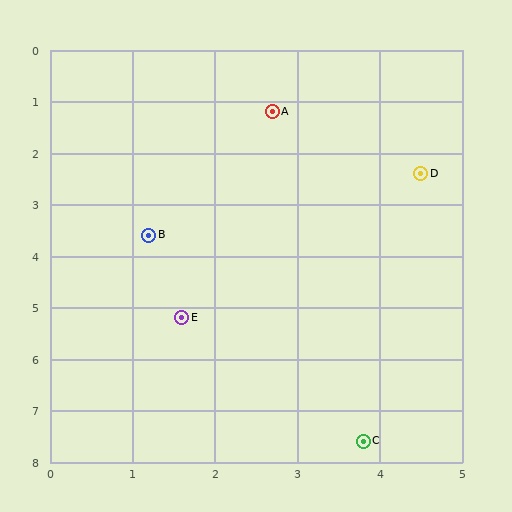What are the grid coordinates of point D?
Point D is at approximately (4.5, 2.4).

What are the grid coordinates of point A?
Point A is at approximately (2.7, 1.2).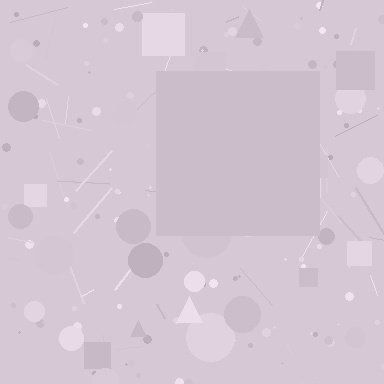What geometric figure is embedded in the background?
A square is embedded in the background.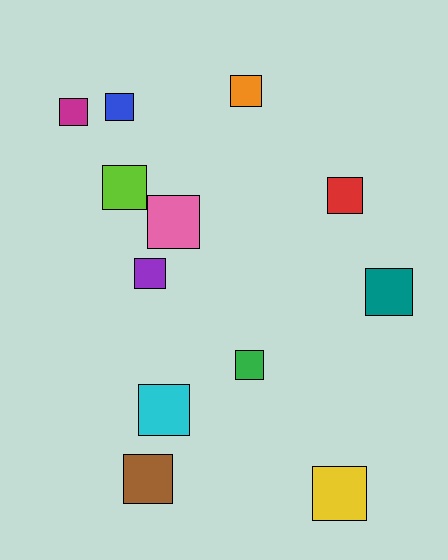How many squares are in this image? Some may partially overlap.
There are 12 squares.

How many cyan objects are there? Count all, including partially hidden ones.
There is 1 cyan object.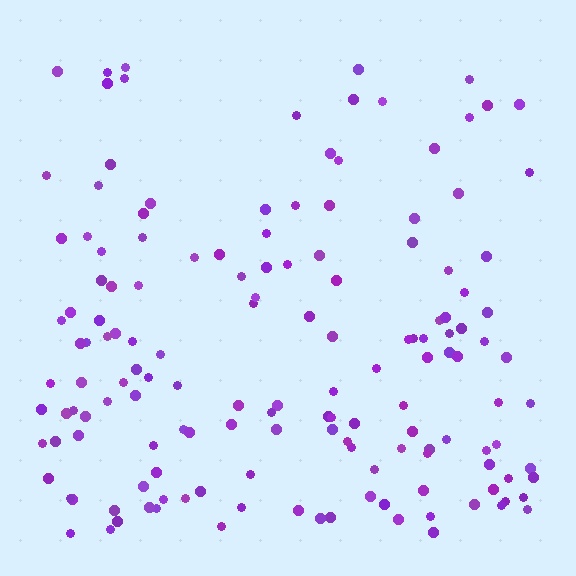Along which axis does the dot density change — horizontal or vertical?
Vertical.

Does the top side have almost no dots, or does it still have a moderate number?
Still a moderate number, just noticeably fewer than the bottom.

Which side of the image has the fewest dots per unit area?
The top.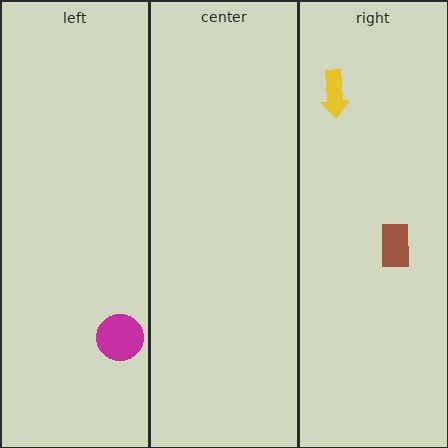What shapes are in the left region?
The magenta circle.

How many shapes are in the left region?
1.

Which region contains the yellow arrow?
The right region.